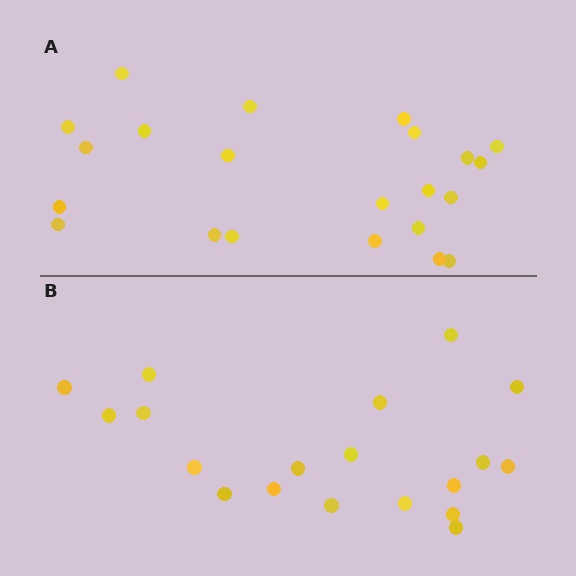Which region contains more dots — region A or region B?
Region A (the top region) has more dots.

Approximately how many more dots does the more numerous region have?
Region A has just a few more — roughly 2 or 3 more dots than region B.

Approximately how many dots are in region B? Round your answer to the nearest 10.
About 20 dots. (The exact count is 19, which rounds to 20.)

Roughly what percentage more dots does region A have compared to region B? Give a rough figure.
About 15% more.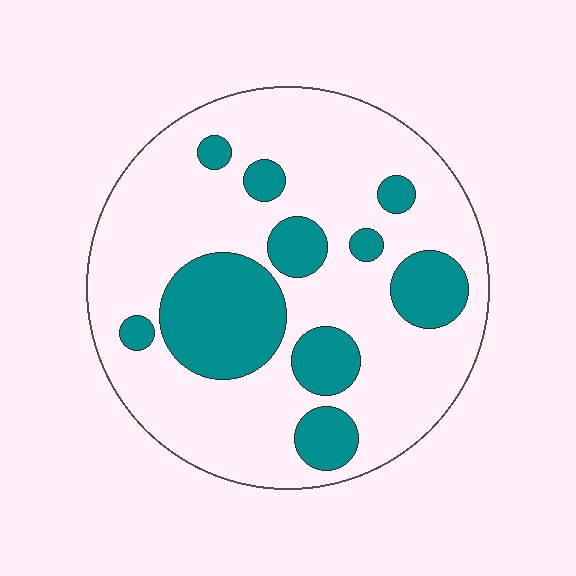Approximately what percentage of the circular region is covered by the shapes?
Approximately 25%.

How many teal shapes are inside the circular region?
10.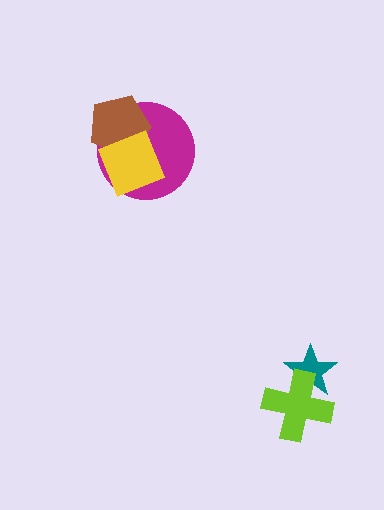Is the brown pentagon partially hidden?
Yes, it is partially covered by another shape.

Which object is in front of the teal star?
The lime cross is in front of the teal star.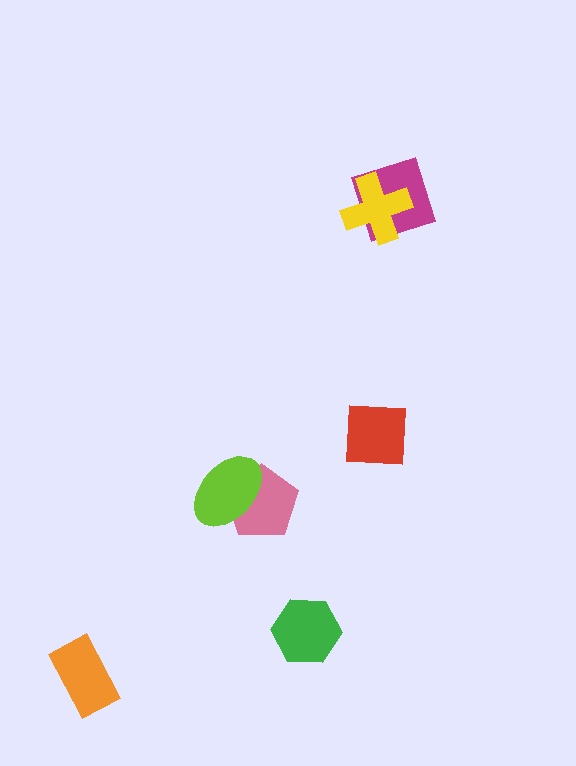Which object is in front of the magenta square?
The yellow cross is in front of the magenta square.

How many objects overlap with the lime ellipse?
1 object overlaps with the lime ellipse.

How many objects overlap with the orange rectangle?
0 objects overlap with the orange rectangle.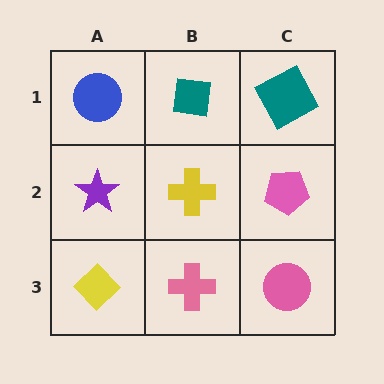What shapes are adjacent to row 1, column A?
A purple star (row 2, column A), a teal square (row 1, column B).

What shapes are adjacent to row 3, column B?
A yellow cross (row 2, column B), a yellow diamond (row 3, column A), a pink circle (row 3, column C).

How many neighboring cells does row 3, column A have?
2.